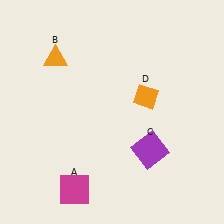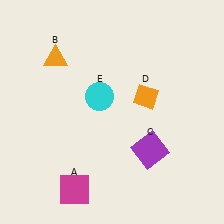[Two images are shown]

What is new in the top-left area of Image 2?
A cyan circle (E) was added in the top-left area of Image 2.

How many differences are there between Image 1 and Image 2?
There is 1 difference between the two images.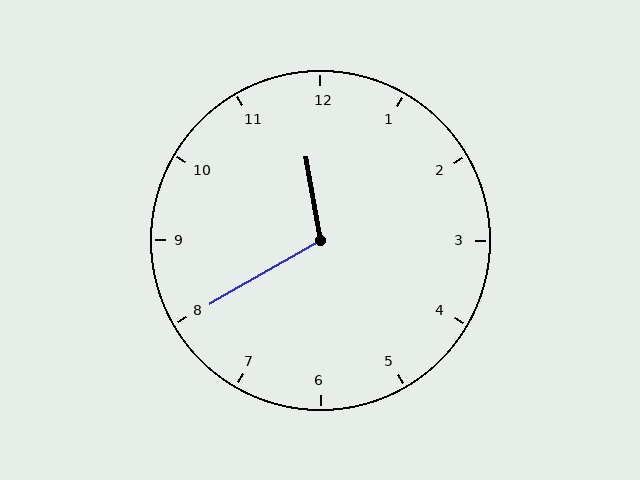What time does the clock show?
11:40.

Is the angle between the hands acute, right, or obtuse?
It is obtuse.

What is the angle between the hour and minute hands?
Approximately 110 degrees.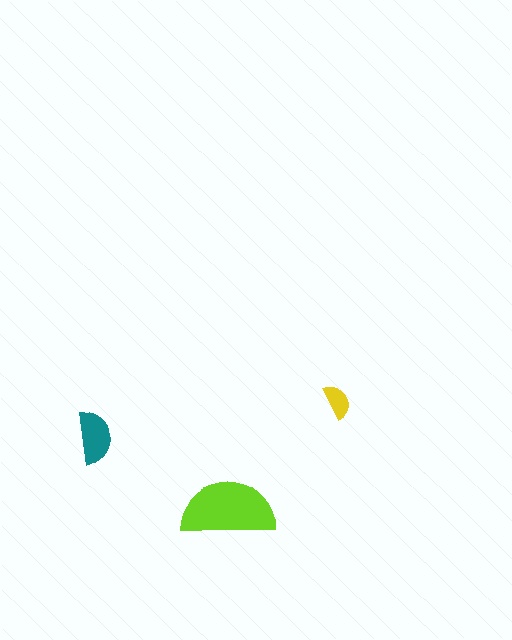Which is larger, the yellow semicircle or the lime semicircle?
The lime one.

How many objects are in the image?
There are 3 objects in the image.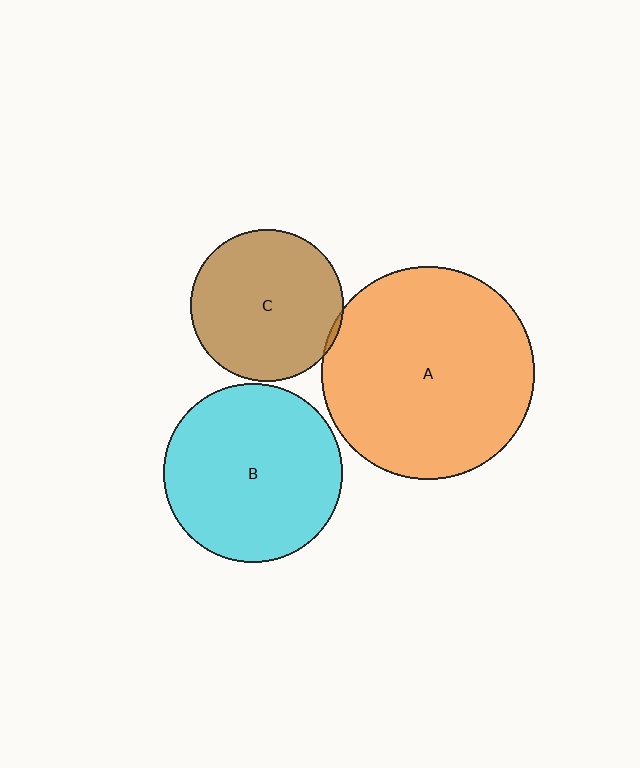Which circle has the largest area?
Circle A (orange).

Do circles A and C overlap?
Yes.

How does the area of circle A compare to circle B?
Approximately 1.4 times.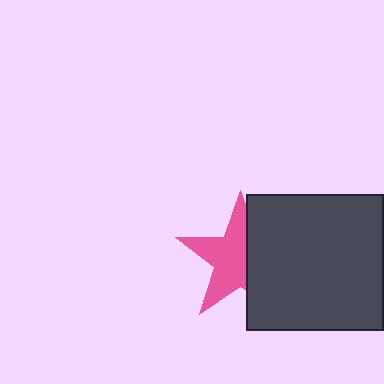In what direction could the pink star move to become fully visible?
The pink star could move left. That would shift it out from behind the dark gray square entirely.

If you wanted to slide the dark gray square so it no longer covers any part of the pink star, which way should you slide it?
Slide it right — that is the most direct way to separate the two shapes.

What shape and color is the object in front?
The object in front is a dark gray square.